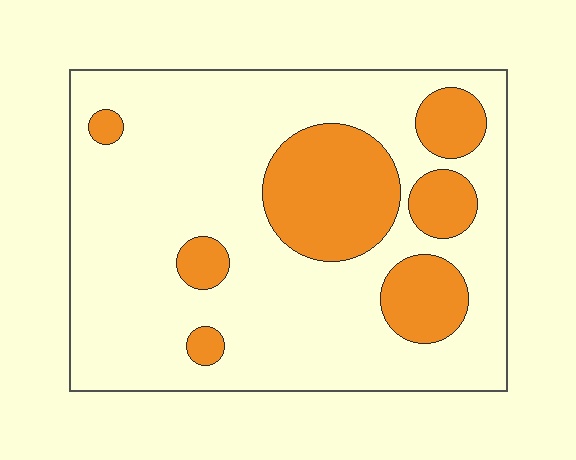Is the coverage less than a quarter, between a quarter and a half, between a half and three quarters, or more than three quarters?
Less than a quarter.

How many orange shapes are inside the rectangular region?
7.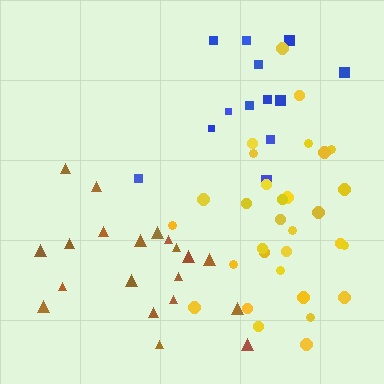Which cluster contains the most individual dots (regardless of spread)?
Yellow (31).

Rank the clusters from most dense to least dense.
yellow, brown, blue.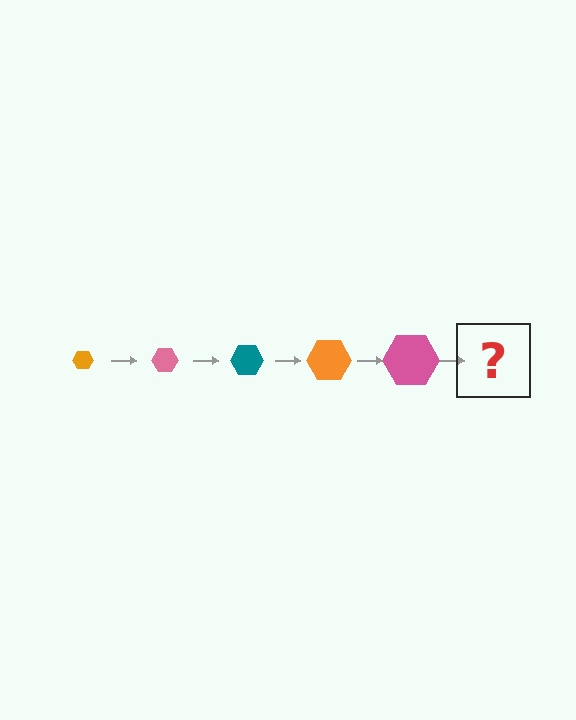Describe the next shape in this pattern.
It should be a teal hexagon, larger than the previous one.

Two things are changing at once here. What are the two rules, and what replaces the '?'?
The two rules are that the hexagon grows larger each step and the color cycles through orange, pink, and teal. The '?' should be a teal hexagon, larger than the previous one.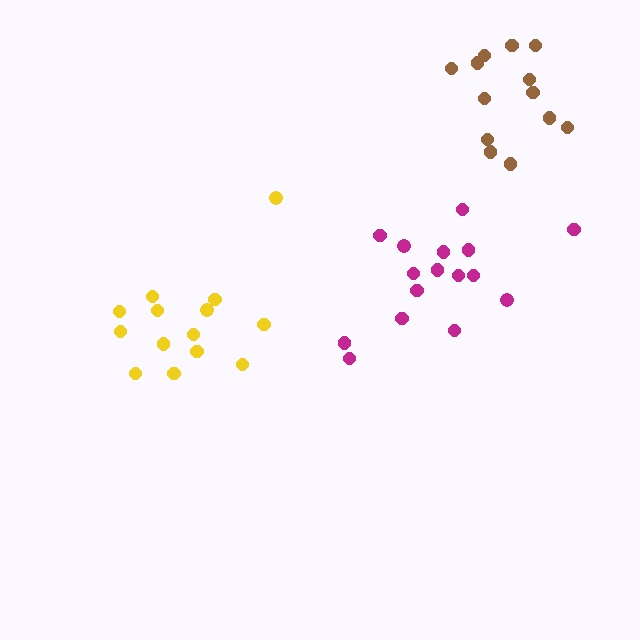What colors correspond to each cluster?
The clusters are colored: yellow, magenta, brown.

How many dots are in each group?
Group 1: 14 dots, Group 2: 16 dots, Group 3: 13 dots (43 total).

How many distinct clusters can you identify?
There are 3 distinct clusters.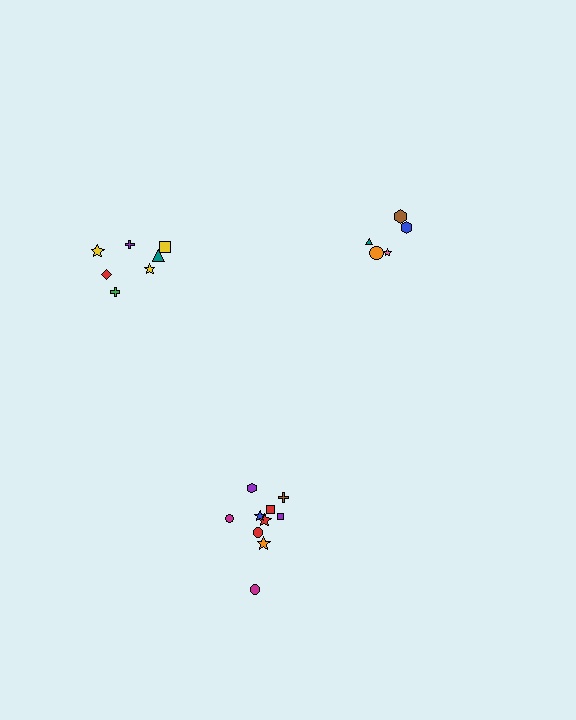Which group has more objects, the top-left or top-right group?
The top-left group.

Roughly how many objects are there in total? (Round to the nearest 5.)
Roughly 20 objects in total.